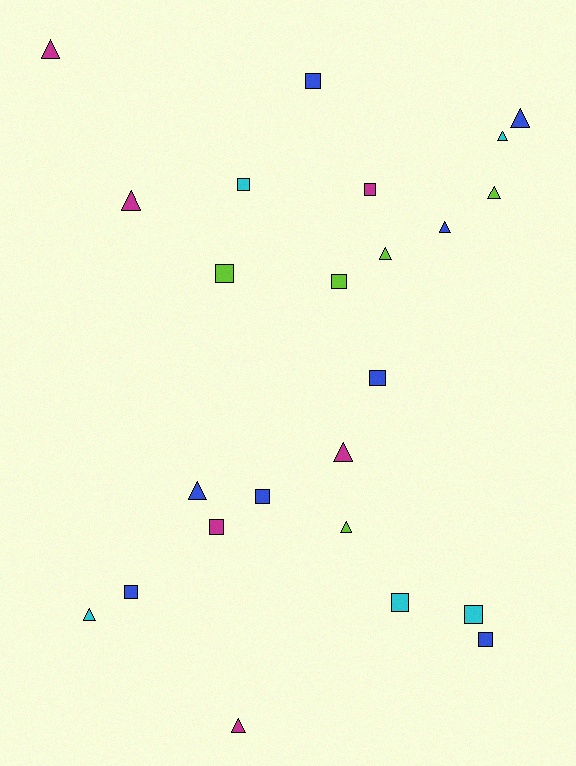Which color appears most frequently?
Blue, with 8 objects.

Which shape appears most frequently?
Triangle, with 12 objects.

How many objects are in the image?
There are 24 objects.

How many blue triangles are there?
There are 3 blue triangles.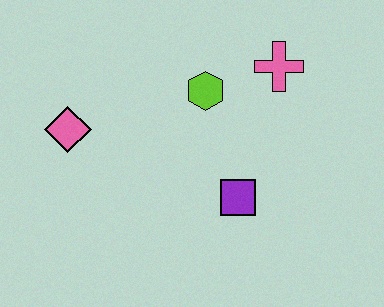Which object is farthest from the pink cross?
The pink diamond is farthest from the pink cross.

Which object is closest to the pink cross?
The lime hexagon is closest to the pink cross.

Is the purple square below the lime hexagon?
Yes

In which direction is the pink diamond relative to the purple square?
The pink diamond is to the left of the purple square.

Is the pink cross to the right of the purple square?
Yes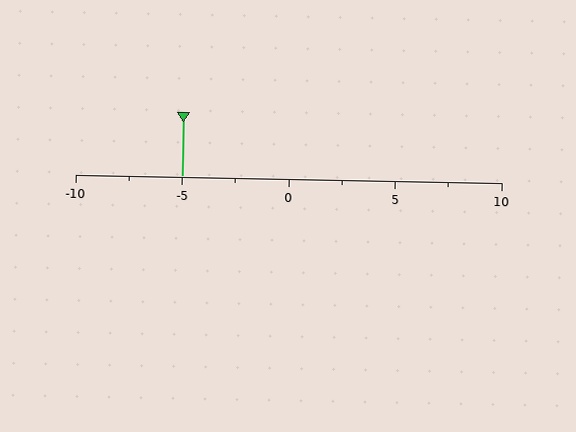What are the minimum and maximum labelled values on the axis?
The axis runs from -10 to 10.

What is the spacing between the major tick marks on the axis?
The major ticks are spaced 5 apart.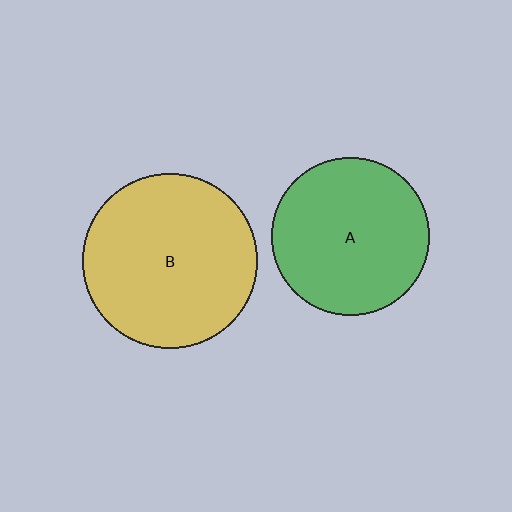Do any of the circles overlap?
No, none of the circles overlap.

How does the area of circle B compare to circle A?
Approximately 1.2 times.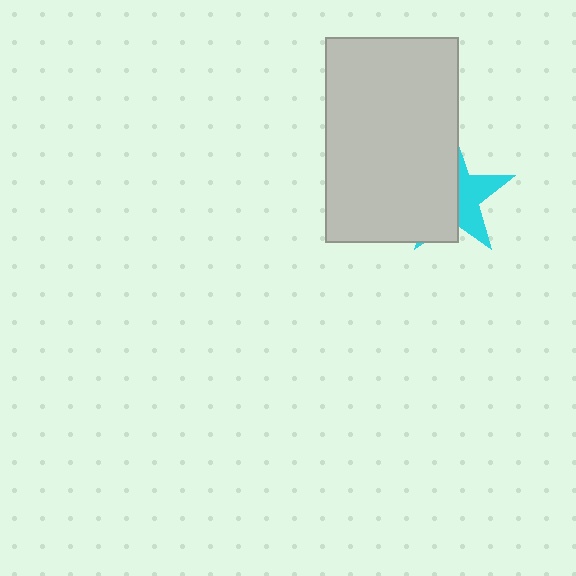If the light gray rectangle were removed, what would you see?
You would see the complete cyan star.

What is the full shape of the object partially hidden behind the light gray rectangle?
The partially hidden object is a cyan star.